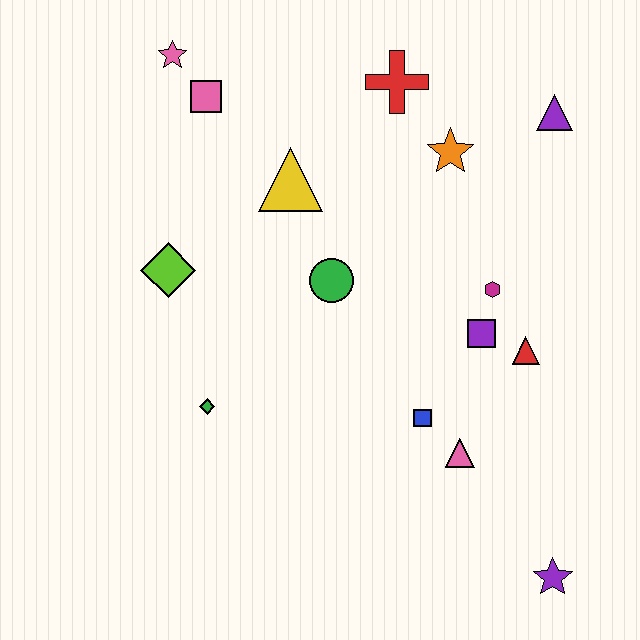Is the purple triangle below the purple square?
No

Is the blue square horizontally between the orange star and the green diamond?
Yes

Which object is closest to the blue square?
The pink triangle is closest to the blue square.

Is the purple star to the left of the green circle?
No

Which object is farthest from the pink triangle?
The pink star is farthest from the pink triangle.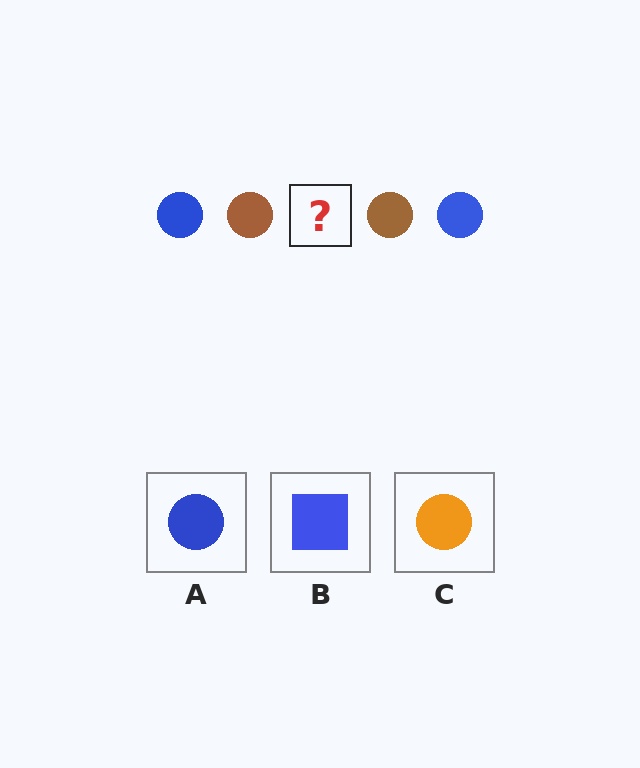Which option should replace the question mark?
Option A.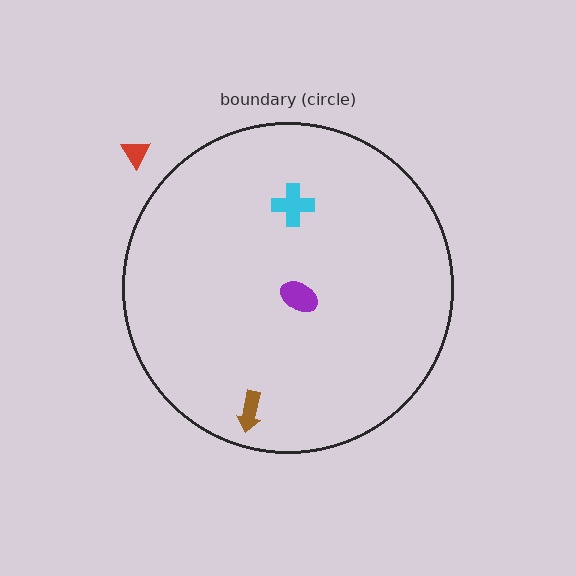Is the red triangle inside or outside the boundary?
Outside.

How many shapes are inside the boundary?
3 inside, 1 outside.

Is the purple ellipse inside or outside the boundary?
Inside.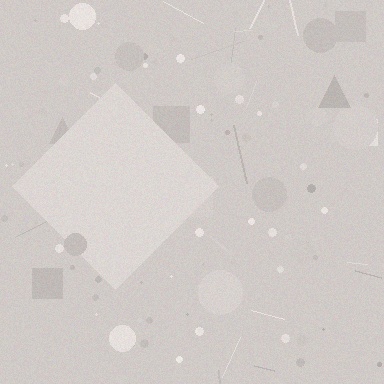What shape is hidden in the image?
A diamond is hidden in the image.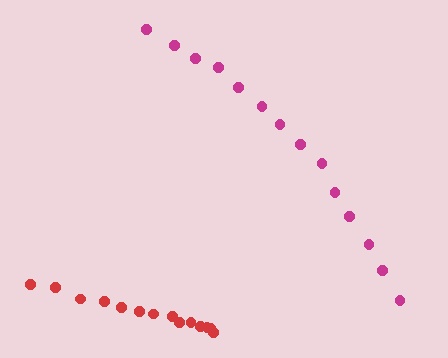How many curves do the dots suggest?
There are 2 distinct paths.